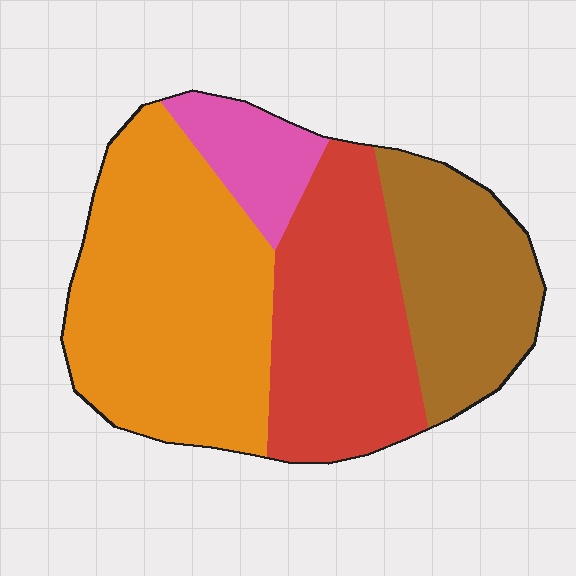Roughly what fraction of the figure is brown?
Brown takes up about one fifth (1/5) of the figure.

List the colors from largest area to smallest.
From largest to smallest: orange, red, brown, pink.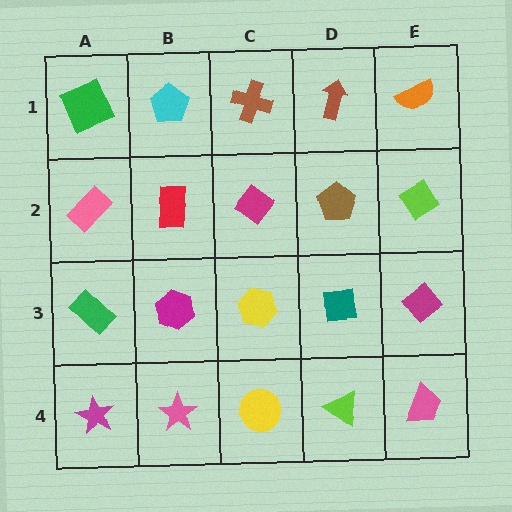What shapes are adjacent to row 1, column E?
A lime diamond (row 2, column E), a brown arrow (row 1, column D).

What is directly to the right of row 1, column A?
A cyan pentagon.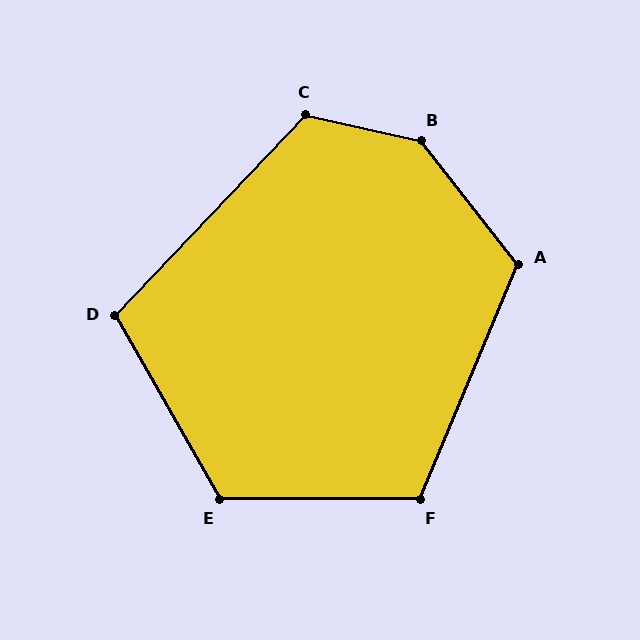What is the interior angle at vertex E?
Approximately 120 degrees (obtuse).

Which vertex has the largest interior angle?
B, at approximately 141 degrees.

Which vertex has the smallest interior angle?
D, at approximately 107 degrees.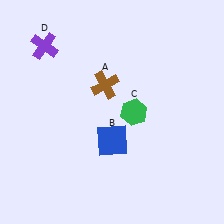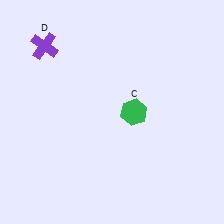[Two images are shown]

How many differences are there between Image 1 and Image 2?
There are 2 differences between the two images.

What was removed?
The brown cross (A), the blue square (B) were removed in Image 2.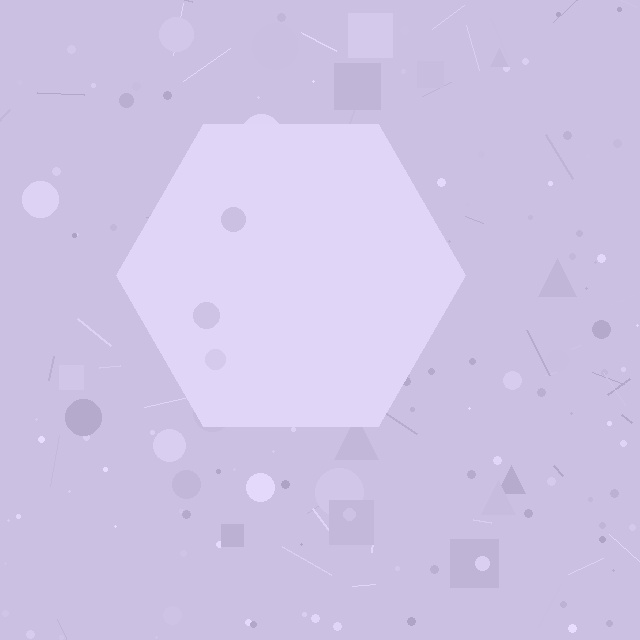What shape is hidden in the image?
A hexagon is hidden in the image.